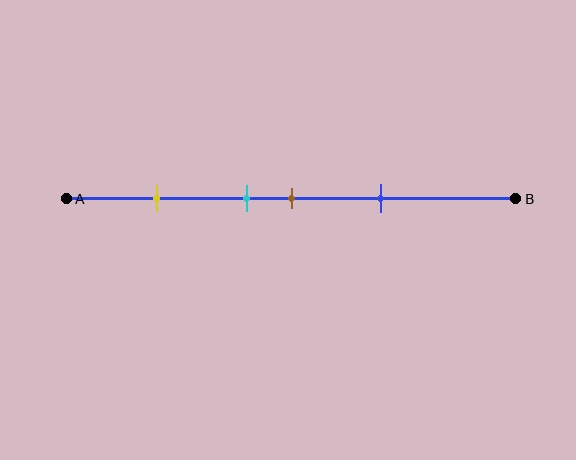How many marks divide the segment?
There are 4 marks dividing the segment.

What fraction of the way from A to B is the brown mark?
The brown mark is approximately 50% (0.5) of the way from A to B.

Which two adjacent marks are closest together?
The cyan and brown marks are the closest adjacent pair.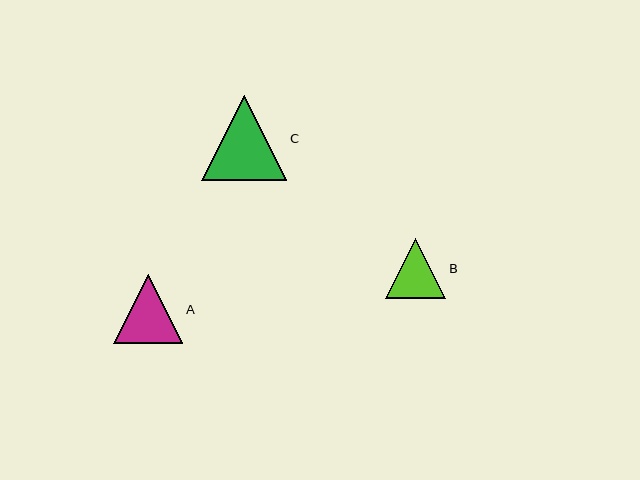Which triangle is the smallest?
Triangle B is the smallest with a size of approximately 60 pixels.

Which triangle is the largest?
Triangle C is the largest with a size of approximately 85 pixels.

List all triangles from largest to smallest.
From largest to smallest: C, A, B.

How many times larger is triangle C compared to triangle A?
Triangle C is approximately 1.2 times the size of triangle A.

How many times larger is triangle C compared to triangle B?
Triangle C is approximately 1.4 times the size of triangle B.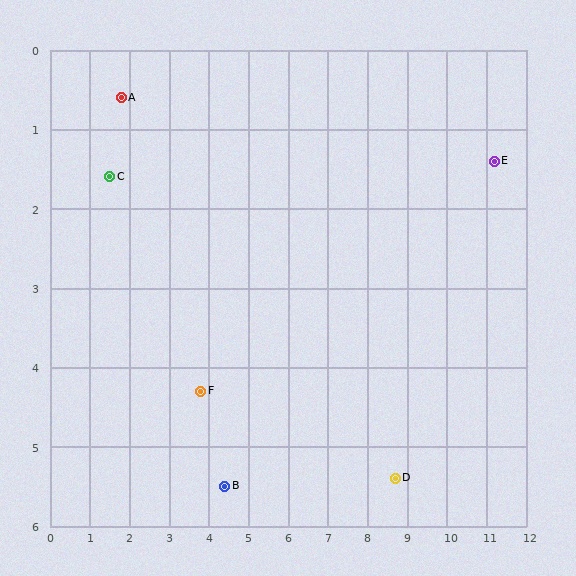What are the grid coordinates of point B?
Point B is at approximately (4.4, 5.5).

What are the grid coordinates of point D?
Point D is at approximately (8.7, 5.4).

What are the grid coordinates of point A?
Point A is at approximately (1.8, 0.6).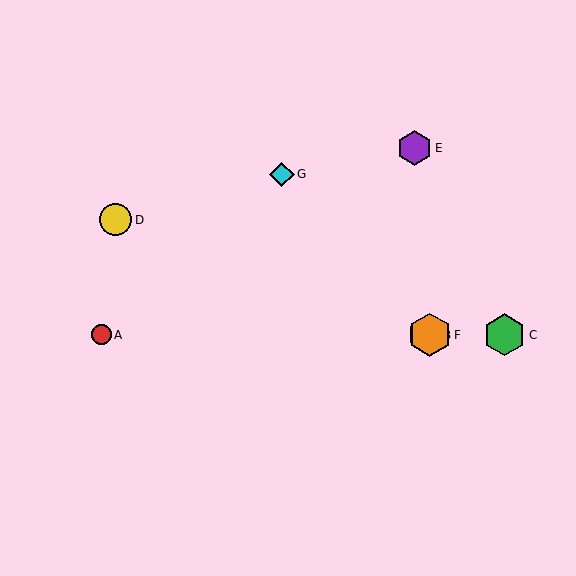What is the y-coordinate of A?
Object A is at y≈335.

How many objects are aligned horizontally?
4 objects (A, B, C, F) are aligned horizontally.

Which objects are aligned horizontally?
Objects A, B, C, F are aligned horizontally.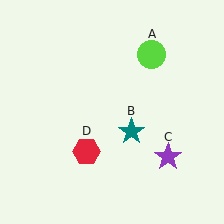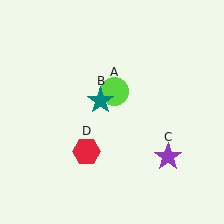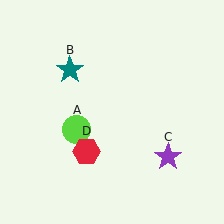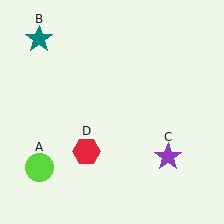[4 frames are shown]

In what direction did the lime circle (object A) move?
The lime circle (object A) moved down and to the left.